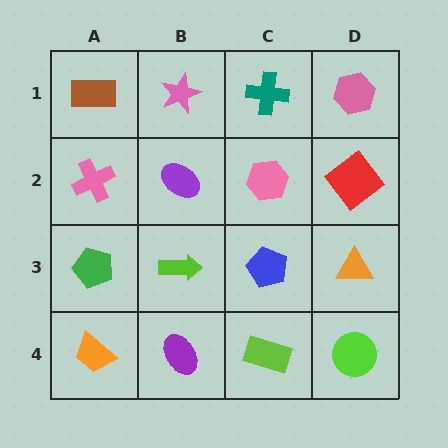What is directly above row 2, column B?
A pink star.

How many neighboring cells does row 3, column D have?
3.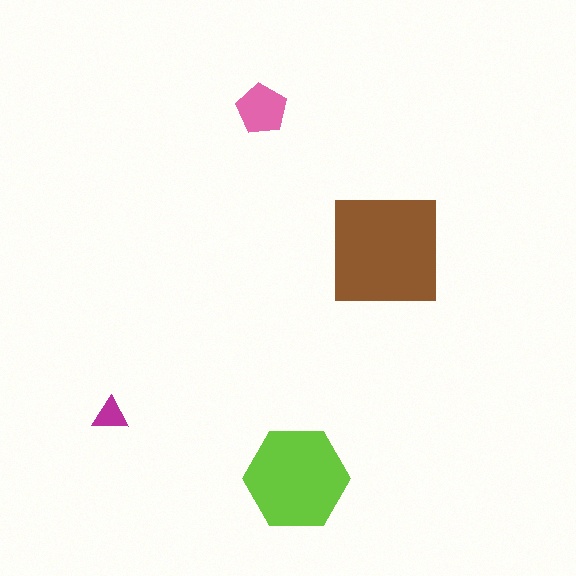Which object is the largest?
The brown square.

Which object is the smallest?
The magenta triangle.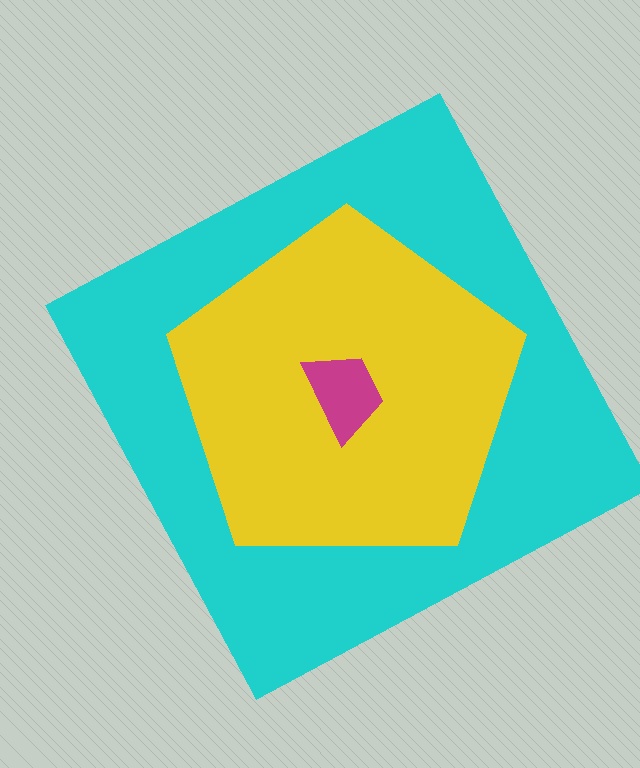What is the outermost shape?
The cyan square.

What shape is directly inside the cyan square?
The yellow pentagon.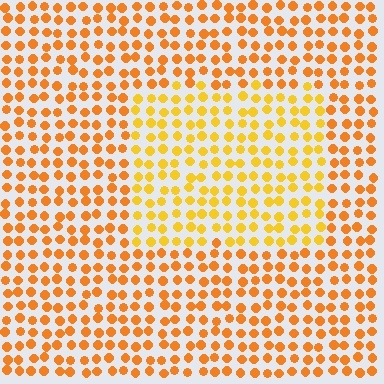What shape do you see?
I see a rectangle.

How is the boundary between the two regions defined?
The boundary is defined purely by a slight shift in hue (about 21 degrees). Spacing, size, and orientation are identical on both sides.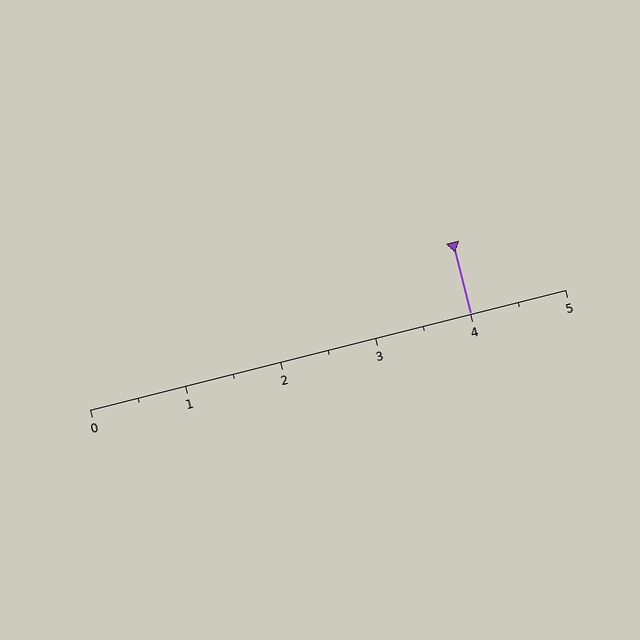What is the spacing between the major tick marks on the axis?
The major ticks are spaced 1 apart.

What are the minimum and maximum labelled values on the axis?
The axis runs from 0 to 5.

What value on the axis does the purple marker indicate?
The marker indicates approximately 4.